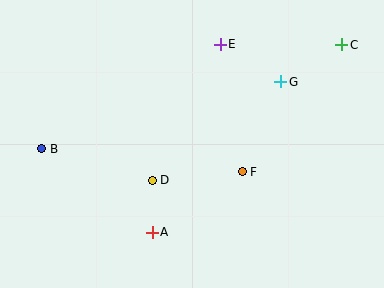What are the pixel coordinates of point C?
Point C is at (342, 45).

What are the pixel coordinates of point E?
Point E is at (220, 44).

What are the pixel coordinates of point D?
Point D is at (152, 180).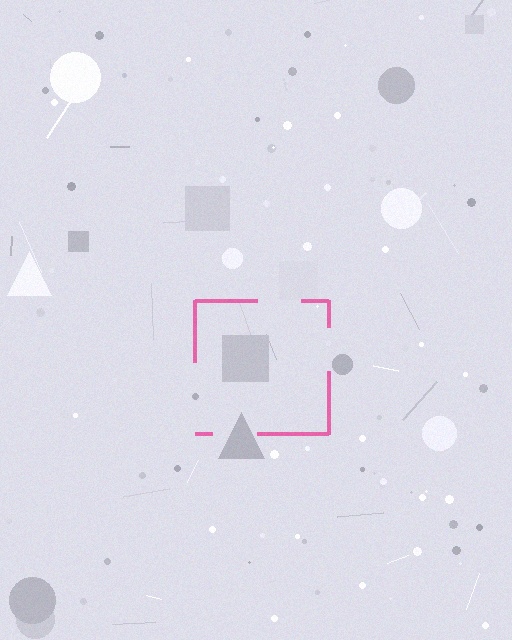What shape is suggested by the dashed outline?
The dashed outline suggests a square.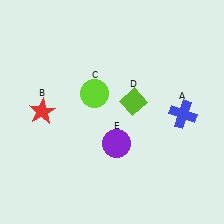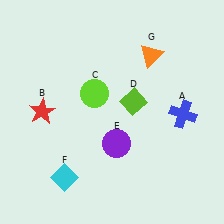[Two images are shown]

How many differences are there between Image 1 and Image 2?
There are 2 differences between the two images.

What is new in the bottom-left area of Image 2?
A cyan diamond (F) was added in the bottom-left area of Image 2.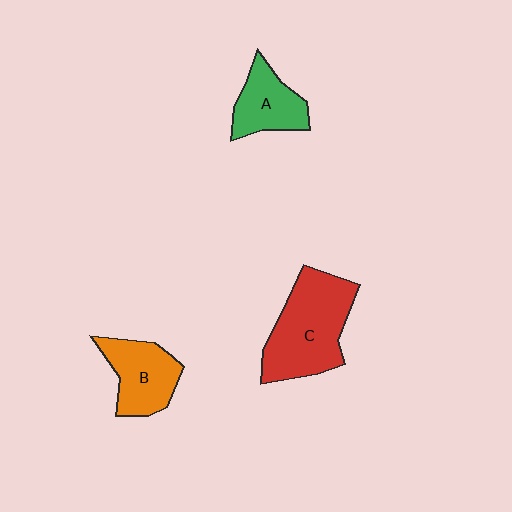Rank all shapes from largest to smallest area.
From largest to smallest: C (red), B (orange), A (green).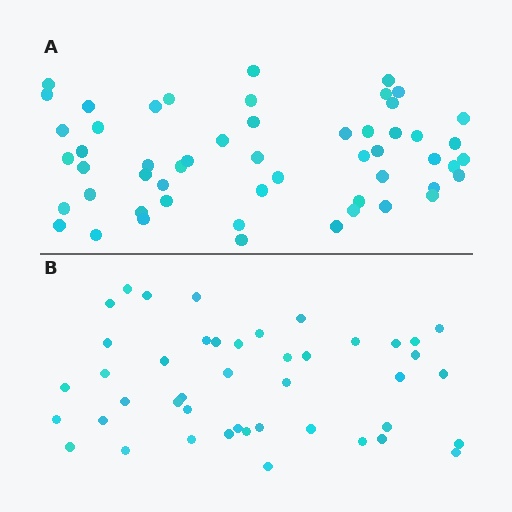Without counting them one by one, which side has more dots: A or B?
Region A (the top region) has more dots.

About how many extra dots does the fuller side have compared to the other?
Region A has roughly 10 or so more dots than region B.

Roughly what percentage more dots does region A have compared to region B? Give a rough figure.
About 25% more.